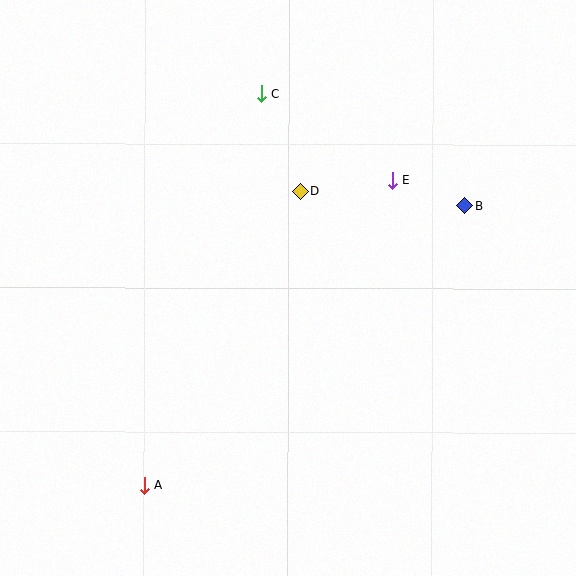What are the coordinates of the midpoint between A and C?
The midpoint between A and C is at (203, 289).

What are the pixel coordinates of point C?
Point C is at (261, 94).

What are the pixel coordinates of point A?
Point A is at (144, 485).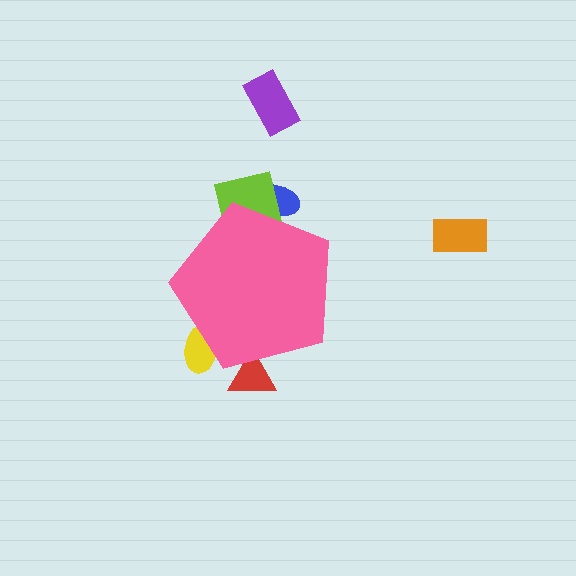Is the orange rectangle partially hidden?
No, the orange rectangle is fully visible.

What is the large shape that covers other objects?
A pink pentagon.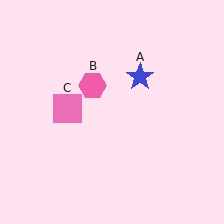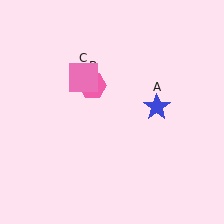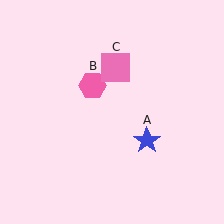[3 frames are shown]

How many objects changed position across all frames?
2 objects changed position: blue star (object A), pink square (object C).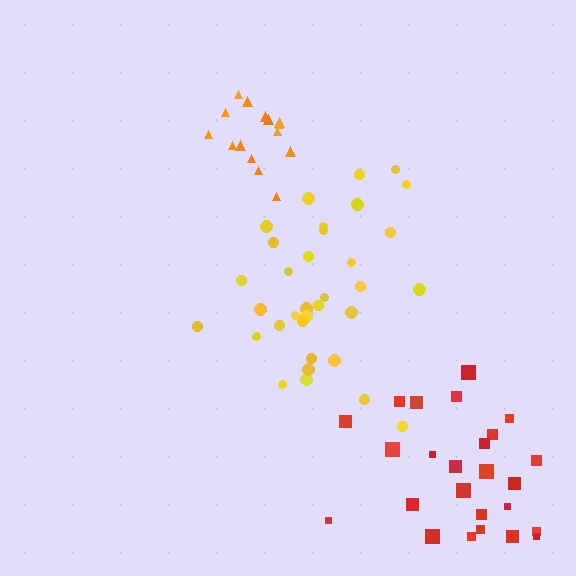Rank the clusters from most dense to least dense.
orange, yellow, red.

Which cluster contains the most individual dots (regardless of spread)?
Yellow (34).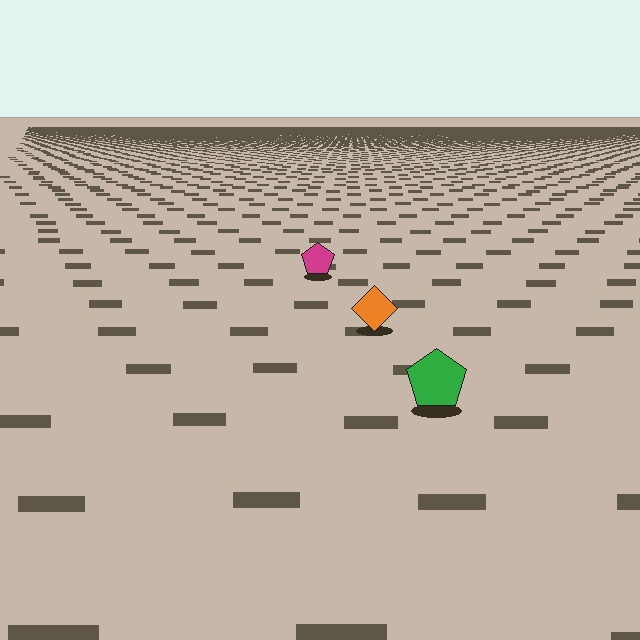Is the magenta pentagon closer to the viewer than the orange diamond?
No. The orange diamond is closer — you can tell from the texture gradient: the ground texture is coarser near it.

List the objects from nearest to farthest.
From nearest to farthest: the green pentagon, the orange diamond, the magenta pentagon.